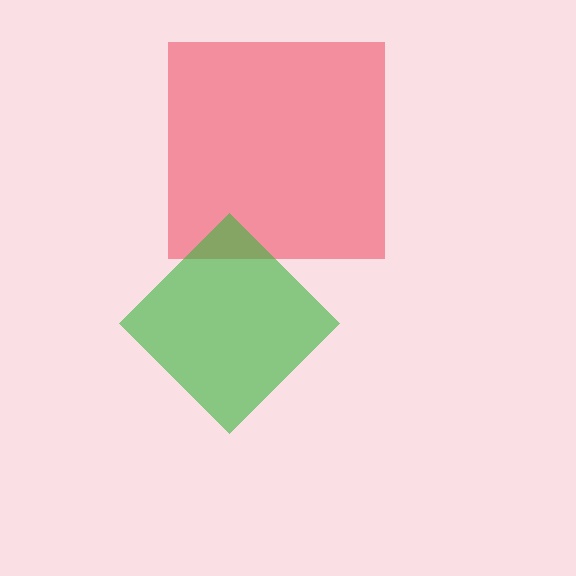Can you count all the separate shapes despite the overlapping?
Yes, there are 2 separate shapes.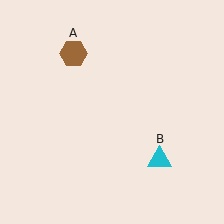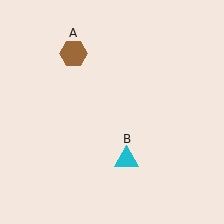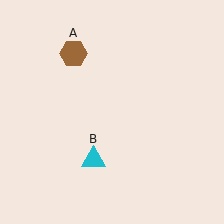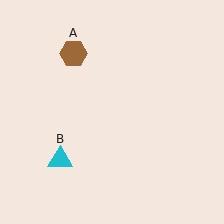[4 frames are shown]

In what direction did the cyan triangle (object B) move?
The cyan triangle (object B) moved left.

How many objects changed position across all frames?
1 object changed position: cyan triangle (object B).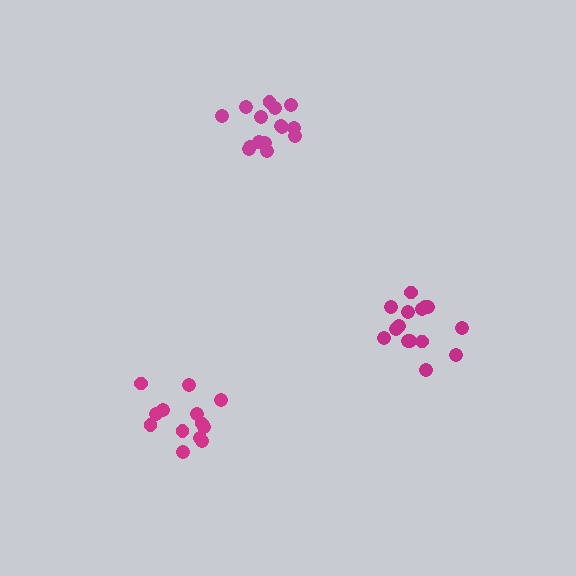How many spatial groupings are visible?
There are 3 spatial groupings.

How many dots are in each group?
Group 1: 13 dots, Group 2: 15 dots, Group 3: 15 dots (43 total).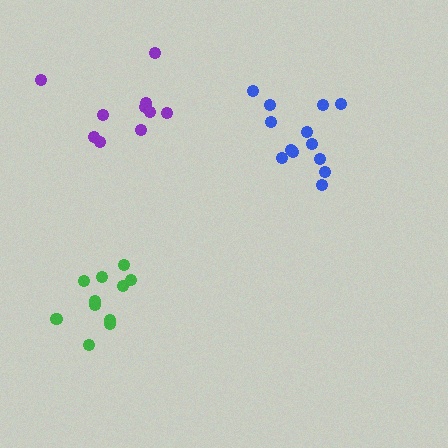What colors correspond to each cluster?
The clusters are colored: green, blue, purple.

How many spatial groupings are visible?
There are 3 spatial groupings.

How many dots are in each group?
Group 1: 12 dots, Group 2: 13 dots, Group 3: 10 dots (35 total).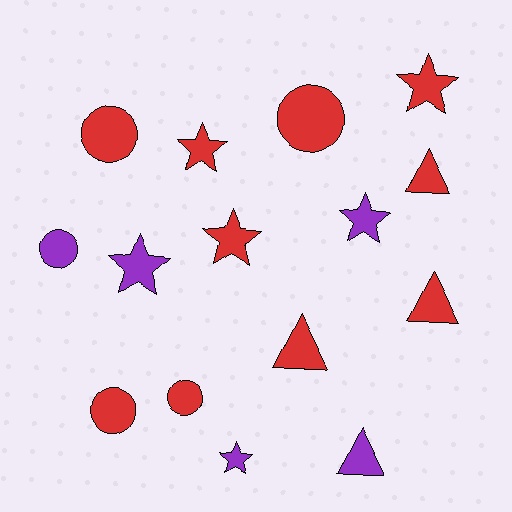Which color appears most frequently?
Red, with 10 objects.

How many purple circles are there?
There is 1 purple circle.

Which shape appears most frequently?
Star, with 6 objects.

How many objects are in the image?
There are 15 objects.